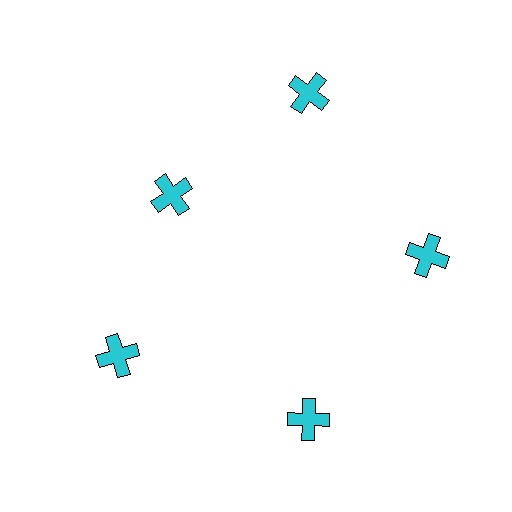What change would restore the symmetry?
The symmetry would be restored by moving it outward, back onto the ring so that all 5 crosses sit at equal angles and equal distance from the center.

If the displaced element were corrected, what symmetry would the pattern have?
It would have 5-fold rotational symmetry — the pattern would map onto itself every 72 degrees.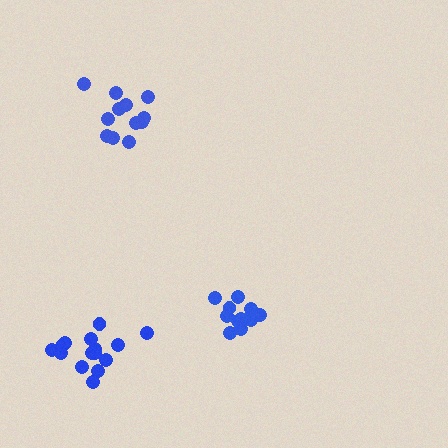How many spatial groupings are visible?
There are 3 spatial groupings.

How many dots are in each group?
Group 1: 13 dots, Group 2: 15 dots, Group 3: 12 dots (40 total).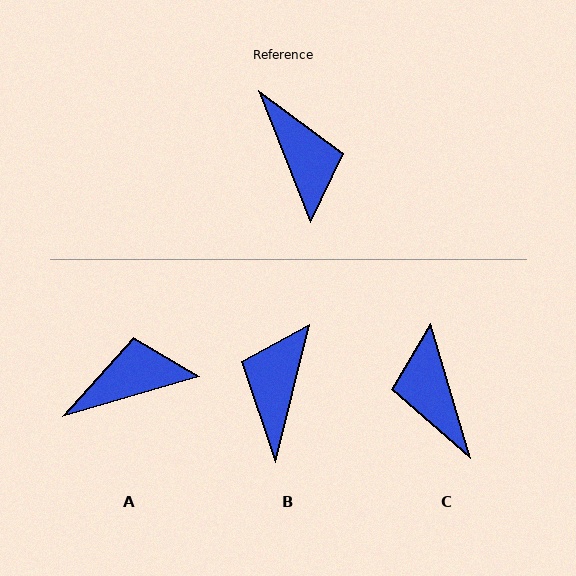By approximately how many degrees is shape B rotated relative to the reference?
Approximately 145 degrees counter-clockwise.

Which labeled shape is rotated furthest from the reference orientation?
C, about 175 degrees away.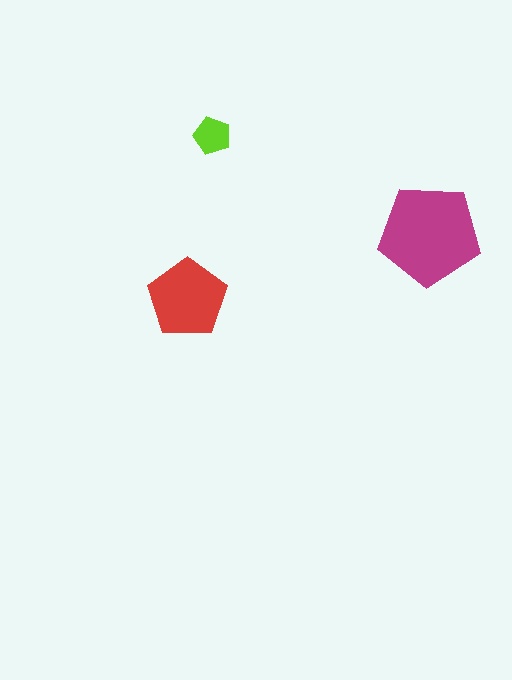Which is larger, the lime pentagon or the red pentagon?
The red one.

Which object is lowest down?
The red pentagon is bottommost.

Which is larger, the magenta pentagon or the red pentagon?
The magenta one.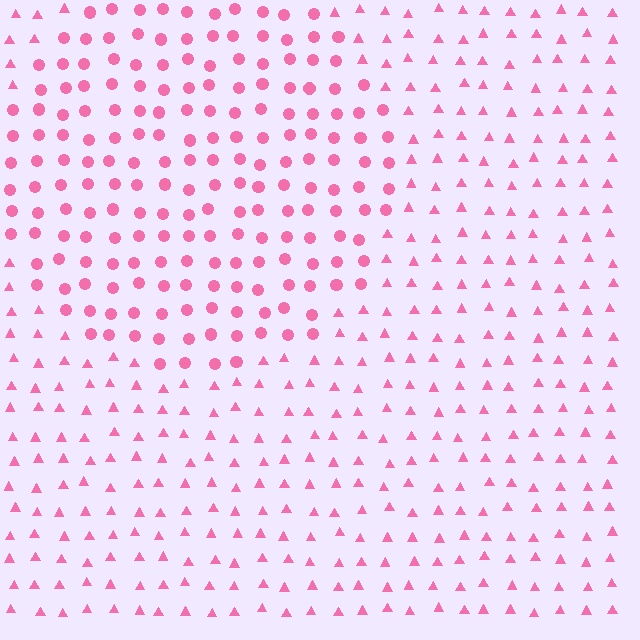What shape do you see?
I see a circle.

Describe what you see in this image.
The image is filled with small pink elements arranged in a uniform grid. A circle-shaped region contains circles, while the surrounding area contains triangles. The boundary is defined purely by the change in element shape.